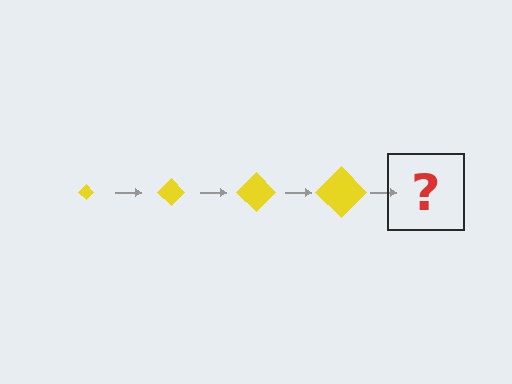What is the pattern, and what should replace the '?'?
The pattern is that the diamond gets progressively larger each step. The '?' should be a yellow diamond, larger than the previous one.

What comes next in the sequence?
The next element should be a yellow diamond, larger than the previous one.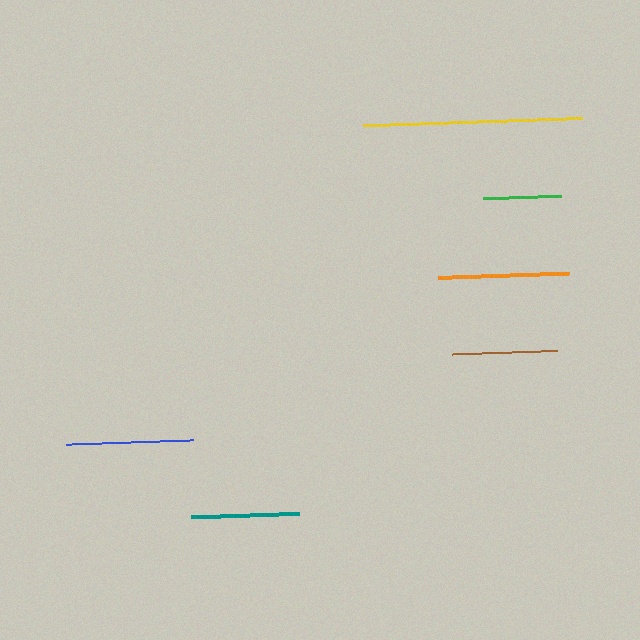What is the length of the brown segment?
The brown segment is approximately 105 pixels long.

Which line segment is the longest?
The yellow line is the longest at approximately 219 pixels.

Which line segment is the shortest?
The green line is the shortest at approximately 78 pixels.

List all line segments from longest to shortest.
From longest to shortest: yellow, orange, blue, teal, brown, green.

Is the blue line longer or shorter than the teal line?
The blue line is longer than the teal line.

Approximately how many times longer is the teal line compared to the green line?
The teal line is approximately 1.4 times the length of the green line.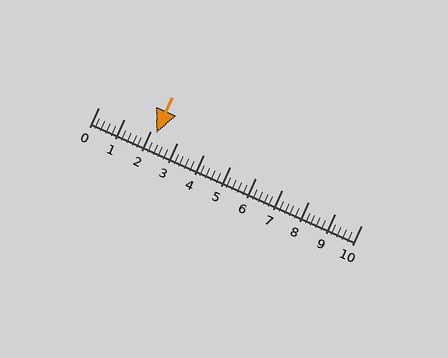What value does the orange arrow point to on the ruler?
The orange arrow points to approximately 2.2.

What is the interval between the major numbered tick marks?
The major tick marks are spaced 1 units apart.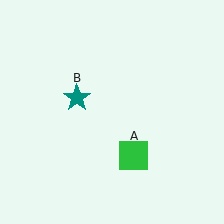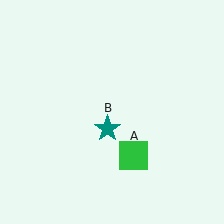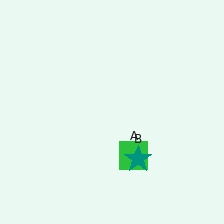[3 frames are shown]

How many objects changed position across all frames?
1 object changed position: teal star (object B).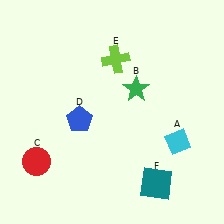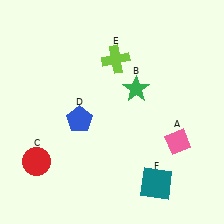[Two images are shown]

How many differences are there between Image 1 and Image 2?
There is 1 difference between the two images.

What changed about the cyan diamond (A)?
In Image 1, A is cyan. In Image 2, it changed to pink.